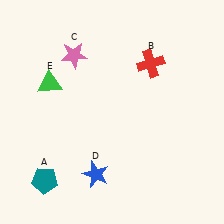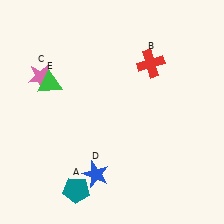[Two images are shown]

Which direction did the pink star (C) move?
The pink star (C) moved left.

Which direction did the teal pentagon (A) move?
The teal pentagon (A) moved right.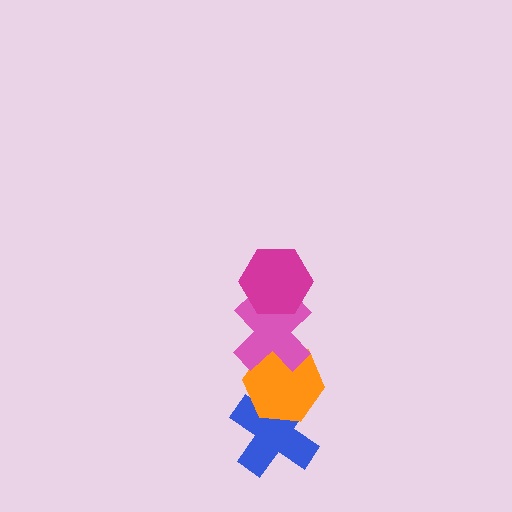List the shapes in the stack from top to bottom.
From top to bottom: the magenta hexagon, the pink cross, the orange hexagon, the blue cross.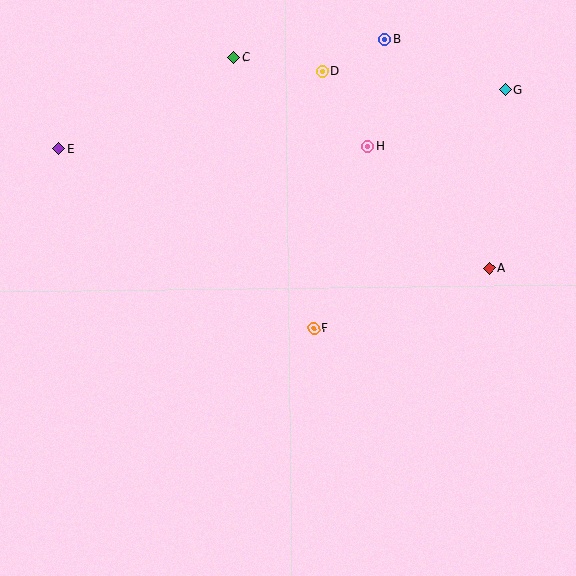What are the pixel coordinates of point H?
Point H is at (368, 146).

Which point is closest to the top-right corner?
Point G is closest to the top-right corner.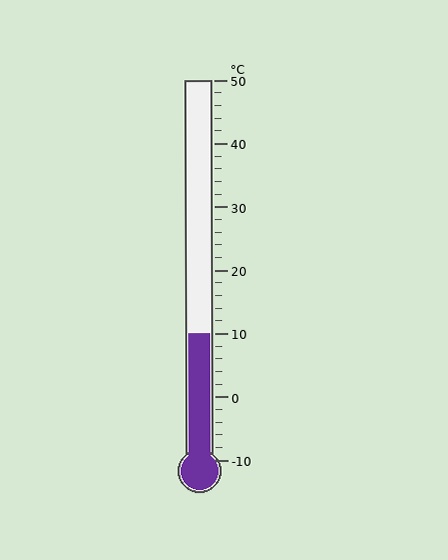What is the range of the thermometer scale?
The thermometer scale ranges from -10°C to 50°C.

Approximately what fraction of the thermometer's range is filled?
The thermometer is filled to approximately 35% of its range.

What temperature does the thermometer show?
The thermometer shows approximately 10°C.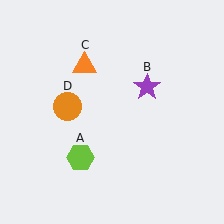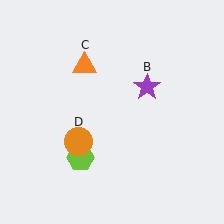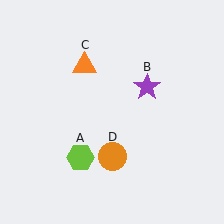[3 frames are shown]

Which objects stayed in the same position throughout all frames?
Lime hexagon (object A) and purple star (object B) and orange triangle (object C) remained stationary.